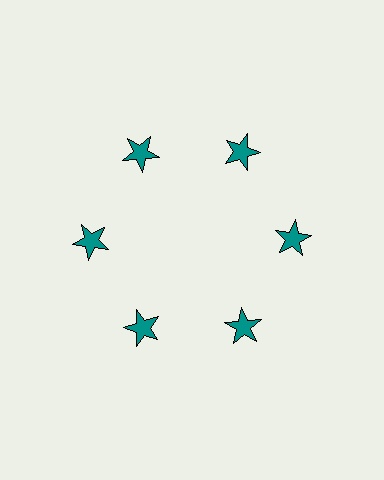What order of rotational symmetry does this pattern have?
This pattern has 6-fold rotational symmetry.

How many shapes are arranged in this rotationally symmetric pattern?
There are 6 shapes, arranged in 6 groups of 1.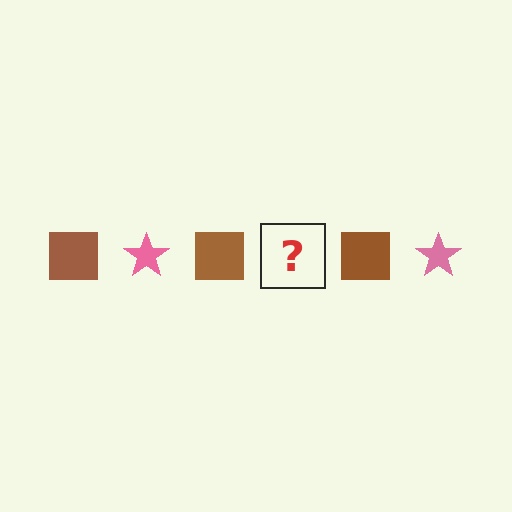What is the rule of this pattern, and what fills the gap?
The rule is that the pattern alternates between brown square and pink star. The gap should be filled with a pink star.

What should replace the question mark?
The question mark should be replaced with a pink star.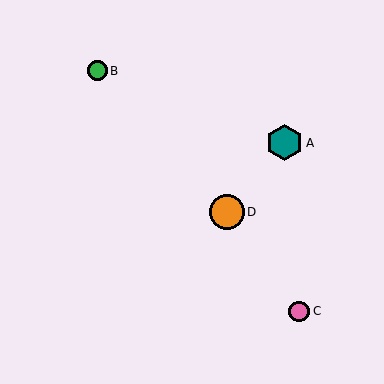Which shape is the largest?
The teal hexagon (labeled A) is the largest.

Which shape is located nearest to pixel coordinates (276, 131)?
The teal hexagon (labeled A) at (285, 143) is nearest to that location.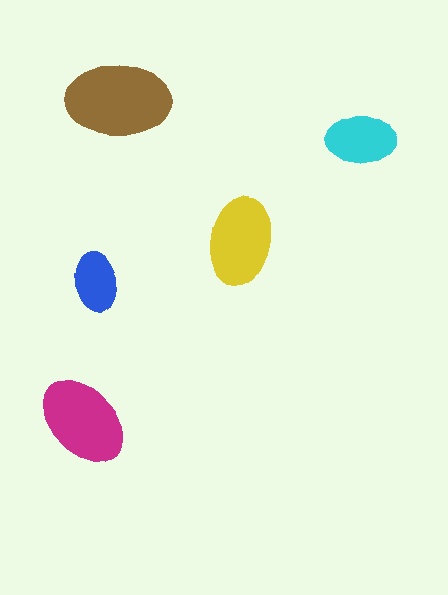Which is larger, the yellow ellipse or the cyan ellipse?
The yellow one.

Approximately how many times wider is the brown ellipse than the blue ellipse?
About 1.5 times wider.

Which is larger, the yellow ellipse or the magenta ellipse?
The magenta one.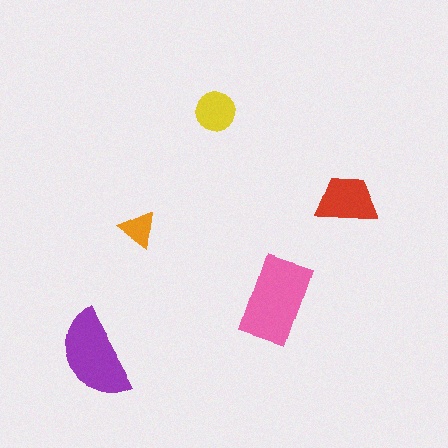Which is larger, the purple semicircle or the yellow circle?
The purple semicircle.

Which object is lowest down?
The purple semicircle is bottommost.